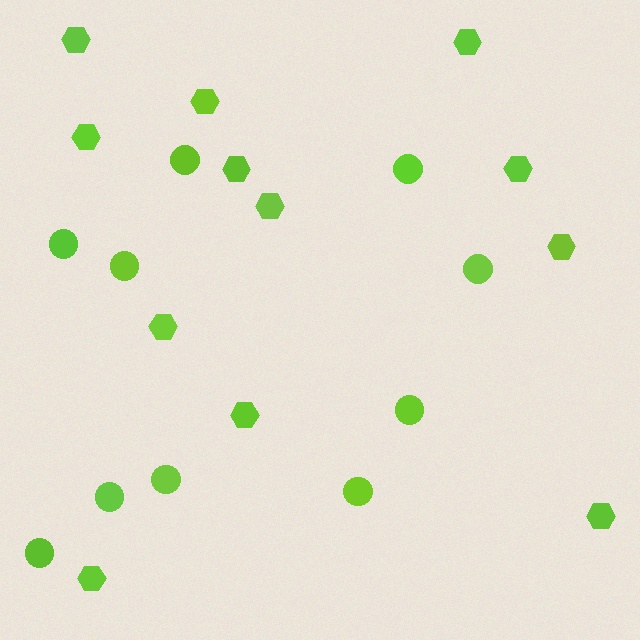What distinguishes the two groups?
There are 2 groups: one group of hexagons (12) and one group of circles (10).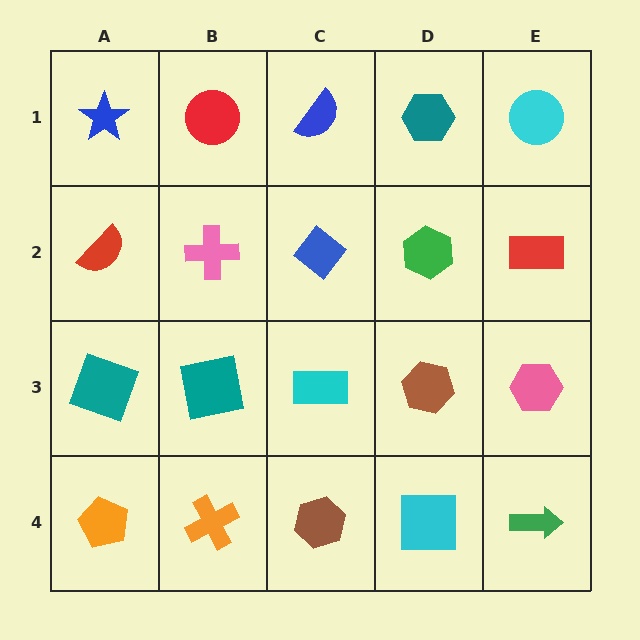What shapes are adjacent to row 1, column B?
A pink cross (row 2, column B), a blue star (row 1, column A), a blue semicircle (row 1, column C).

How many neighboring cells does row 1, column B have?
3.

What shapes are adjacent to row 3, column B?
A pink cross (row 2, column B), an orange cross (row 4, column B), a teal square (row 3, column A), a cyan rectangle (row 3, column C).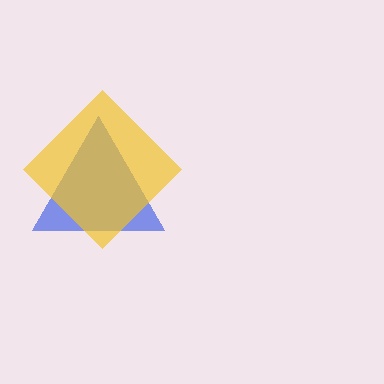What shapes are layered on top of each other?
The layered shapes are: a blue triangle, a yellow diamond.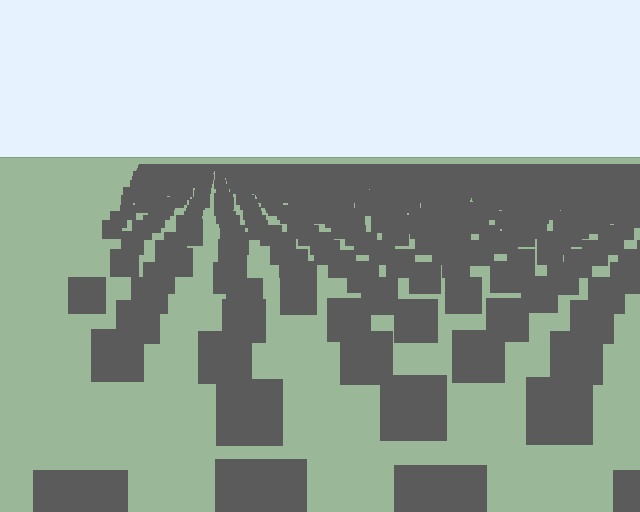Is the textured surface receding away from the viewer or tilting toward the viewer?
The surface is receding away from the viewer. Texture elements get smaller and denser toward the top.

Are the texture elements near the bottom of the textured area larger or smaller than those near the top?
Larger. Near the bottom, elements are closer to the viewer and appear at a bigger on-screen size.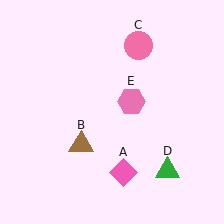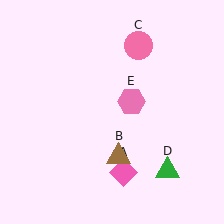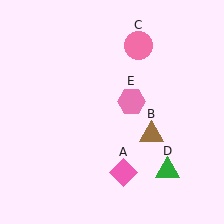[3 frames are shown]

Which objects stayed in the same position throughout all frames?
Pink diamond (object A) and pink circle (object C) and green triangle (object D) and pink hexagon (object E) remained stationary.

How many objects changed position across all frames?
1 object changed position: brown triangle (object B).